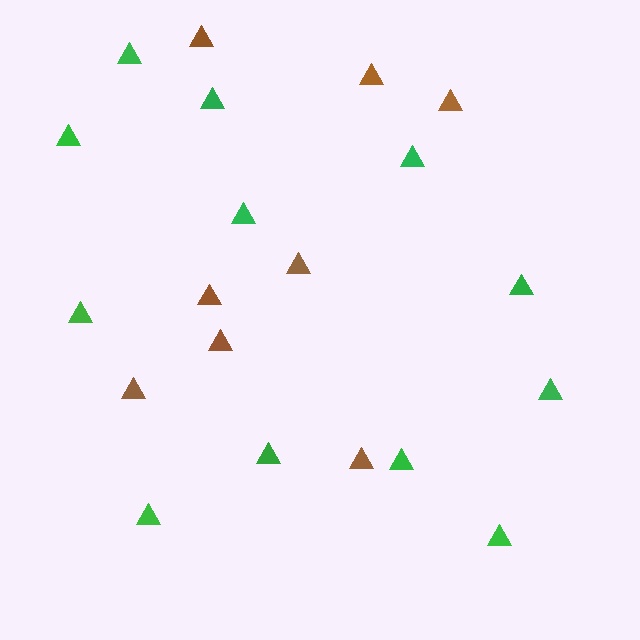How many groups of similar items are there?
There are 2 groups: one group of brown triangles (8) and one group of green triangles (12).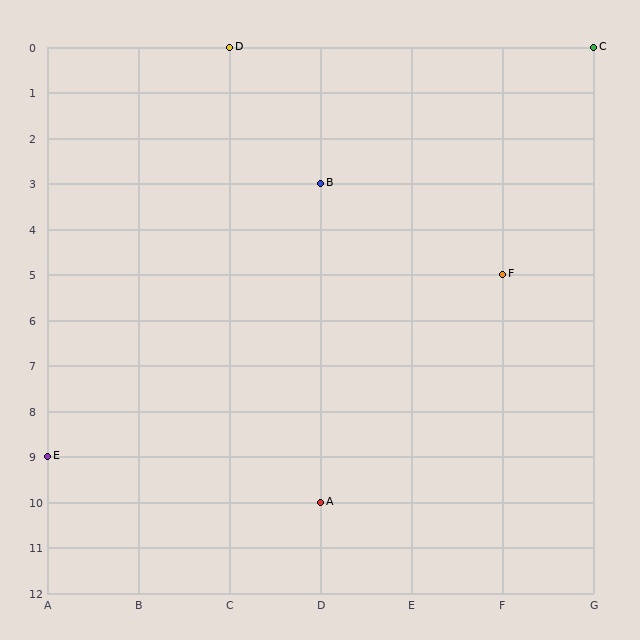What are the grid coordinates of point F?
Point F is at grid coordinates (F, 5).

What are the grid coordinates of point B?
Point B is at grid coordinates (D, 3).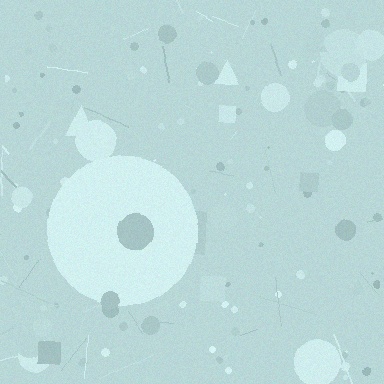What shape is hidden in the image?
A circle is hidden in the image.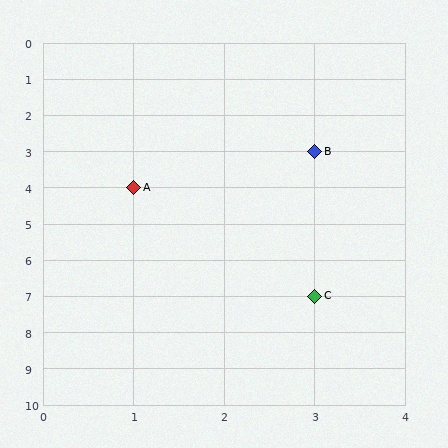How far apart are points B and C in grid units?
Points B and C are 4 rows apart.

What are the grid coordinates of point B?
Point B is at grid coordinates (3, 3).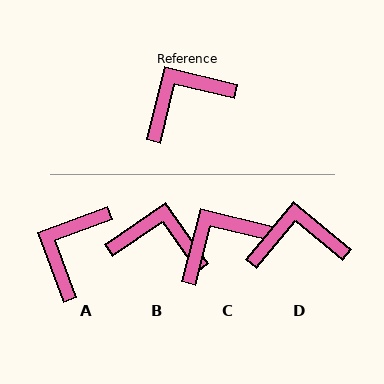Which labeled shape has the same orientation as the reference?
C.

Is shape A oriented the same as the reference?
No, it is off by about 34 degrees.